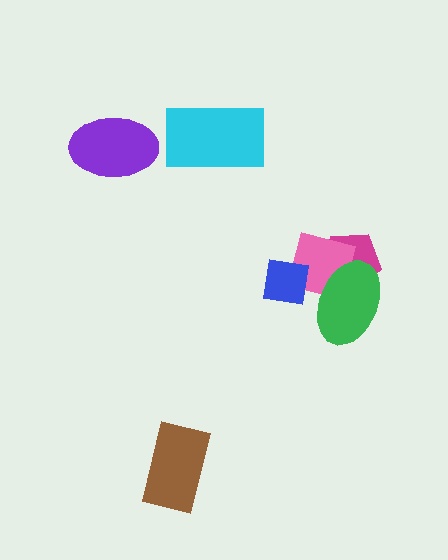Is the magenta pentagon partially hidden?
Yes, it is partially covered by another shape.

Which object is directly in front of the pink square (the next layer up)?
The green ellipse is directly in front of the pink square.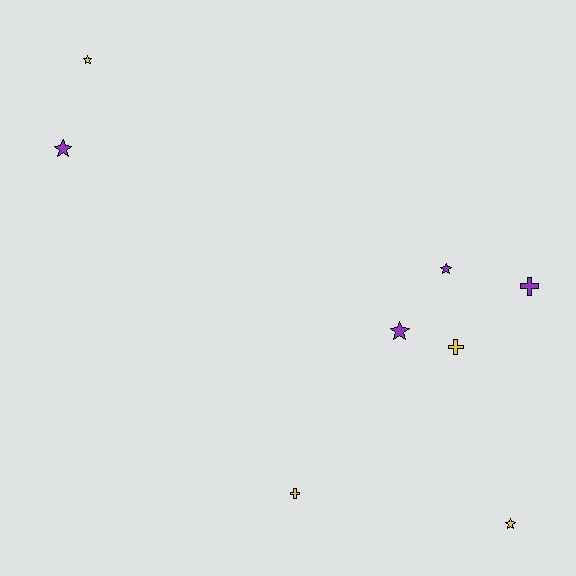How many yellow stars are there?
There are 2 yellow stars.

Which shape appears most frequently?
Star, with 5 objects.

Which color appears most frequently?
Yellow, with 4 objects.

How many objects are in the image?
There are 8 objects.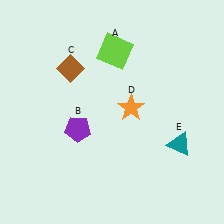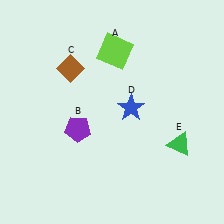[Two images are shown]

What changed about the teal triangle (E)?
In Image 1, E is teal. In Image 2, it changed to green.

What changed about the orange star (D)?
In Image 1, D is orange. In Image 2, it changed to blue.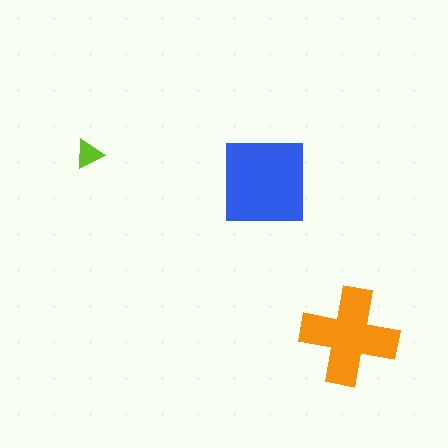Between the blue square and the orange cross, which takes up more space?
The blue square.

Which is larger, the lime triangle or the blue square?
The blue square.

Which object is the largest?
The blue square.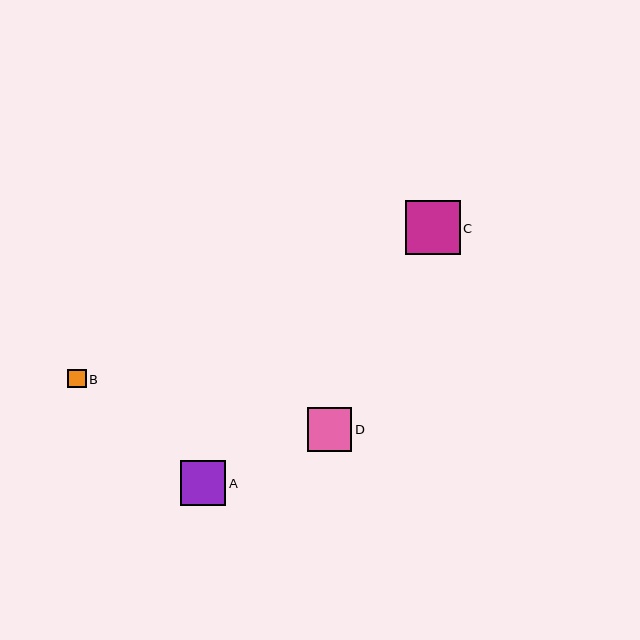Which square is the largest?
Square C is the largest with a size of approximately 55 pixels.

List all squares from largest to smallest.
From largest to smallest: C, A, D, B.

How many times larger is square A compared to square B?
Square A is approximately 2.4 times the size of square B.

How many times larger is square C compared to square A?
Square C is approximately 1.2 times the size of square A.